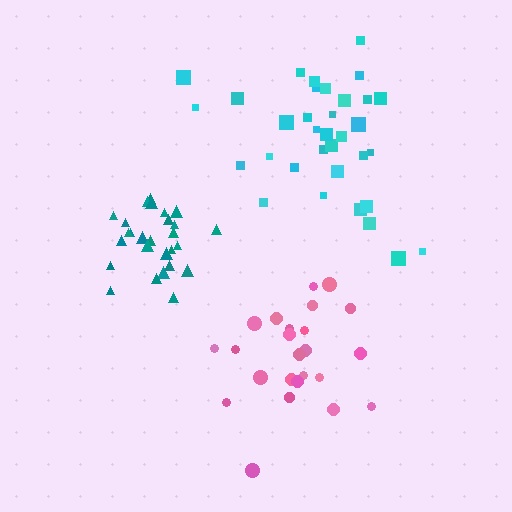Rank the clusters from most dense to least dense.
teal, pink, cyan.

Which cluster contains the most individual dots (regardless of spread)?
Cyan (34).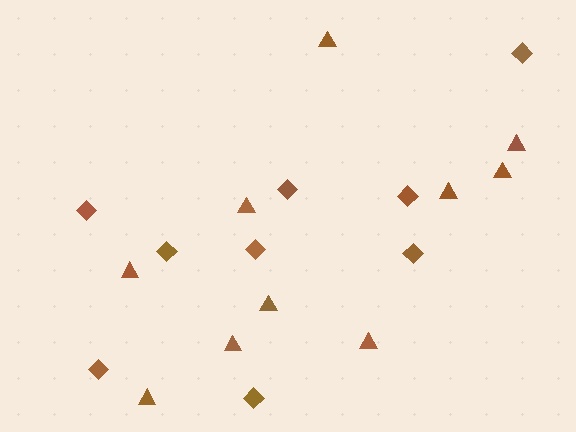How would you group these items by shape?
There are 2 groups: one group of diamonds (9) and one group of triangles (10).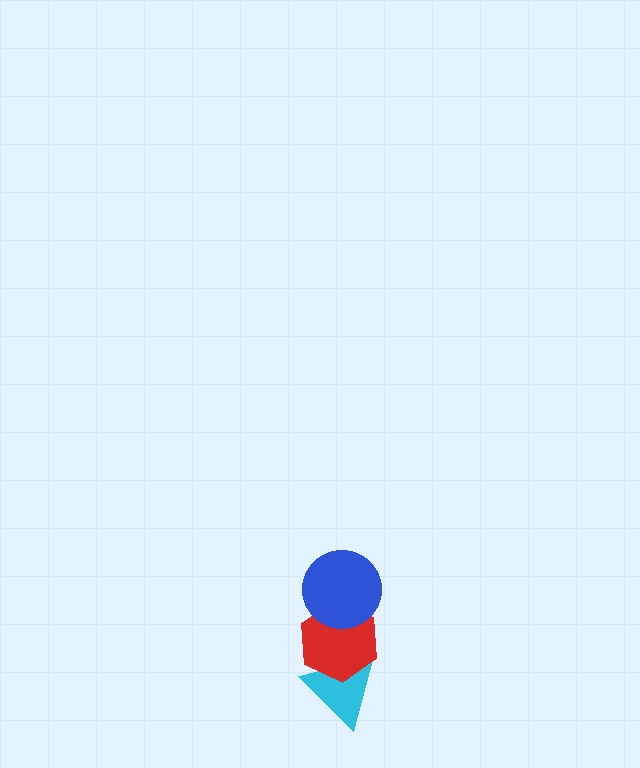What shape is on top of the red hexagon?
The blue circle is on top of the red hexagon.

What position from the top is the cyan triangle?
The cyan triangle is 3rd from the top.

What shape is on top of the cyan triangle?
The red hexagon is on top of the cyan triangle.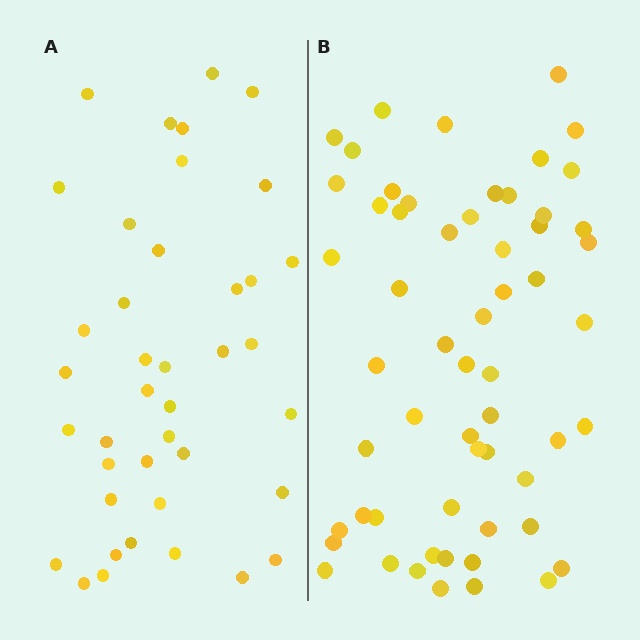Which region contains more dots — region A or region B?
Region B (the right region) has more dots.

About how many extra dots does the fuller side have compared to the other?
Region B has approximately 20 more dots than region A.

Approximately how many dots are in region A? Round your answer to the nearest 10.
About 40 dots.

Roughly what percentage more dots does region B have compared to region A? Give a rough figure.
About 45% more.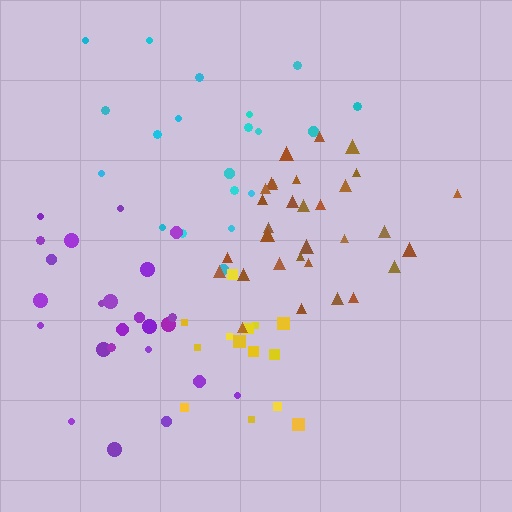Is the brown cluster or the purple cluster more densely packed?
Brown.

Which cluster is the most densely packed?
Yellow.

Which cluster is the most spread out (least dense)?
Cyan.